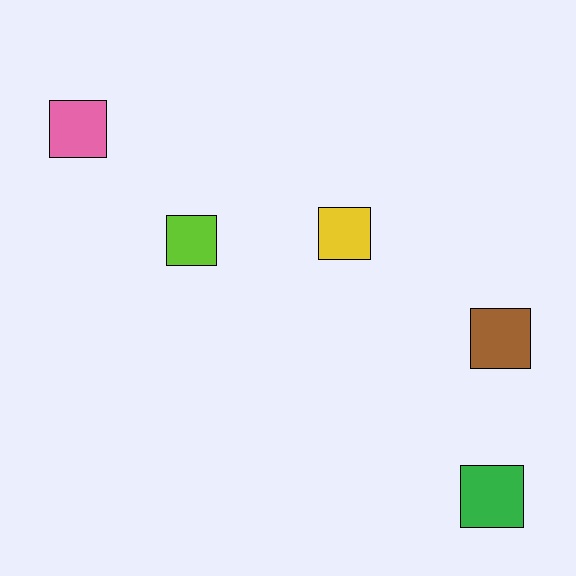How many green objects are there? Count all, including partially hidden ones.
There is 1 green object.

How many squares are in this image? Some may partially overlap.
There are 5 squares.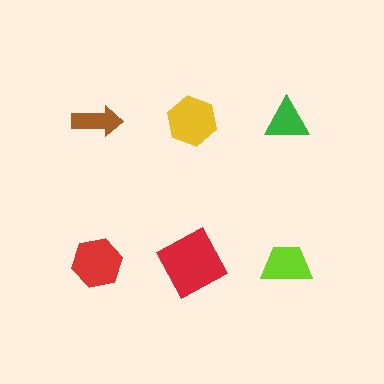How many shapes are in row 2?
3 shapes.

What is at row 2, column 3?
A lime trapezoid.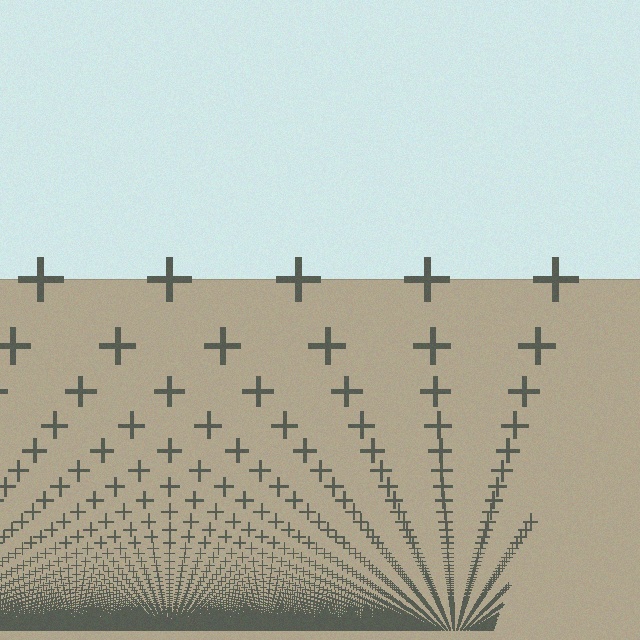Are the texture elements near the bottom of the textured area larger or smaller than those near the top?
Smaller. The gradient is inverted — elements near the bottom are smaller and denser.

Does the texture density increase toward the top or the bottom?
Density increases toward the bottom.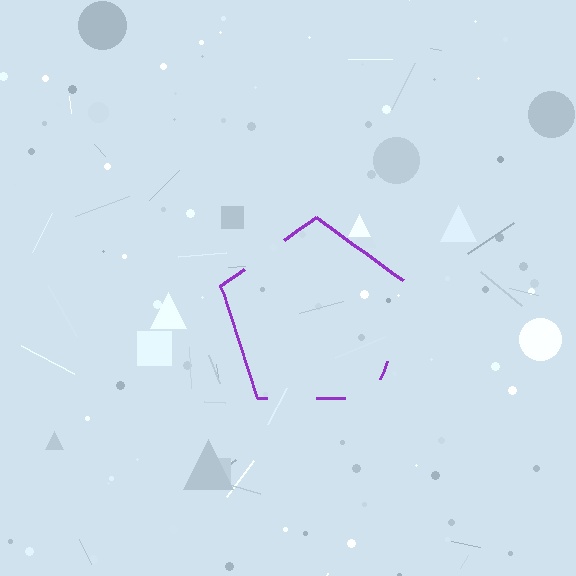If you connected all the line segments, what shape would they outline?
They would outline a pentagon.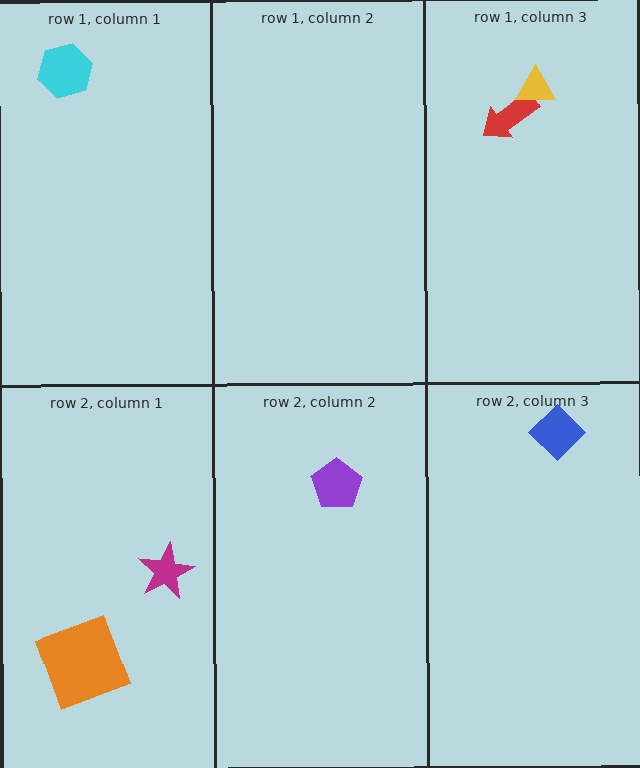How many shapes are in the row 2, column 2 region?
1.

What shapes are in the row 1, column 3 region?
The red arrow, the yellow triangle.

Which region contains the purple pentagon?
The row 2, column 2 region.